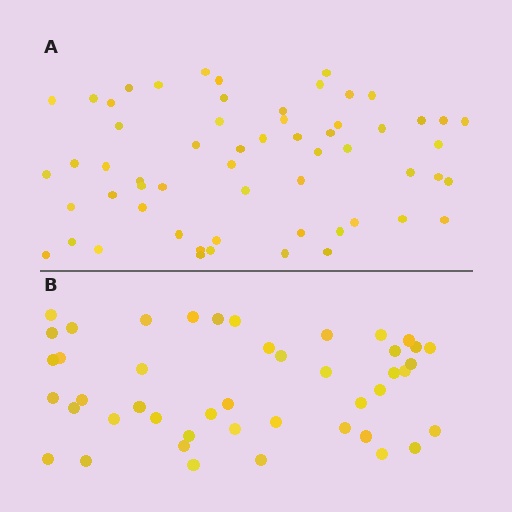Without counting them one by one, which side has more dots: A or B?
Region A (the top region) has more dots.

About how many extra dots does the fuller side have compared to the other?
Region A has approximately 15 more dots than region B.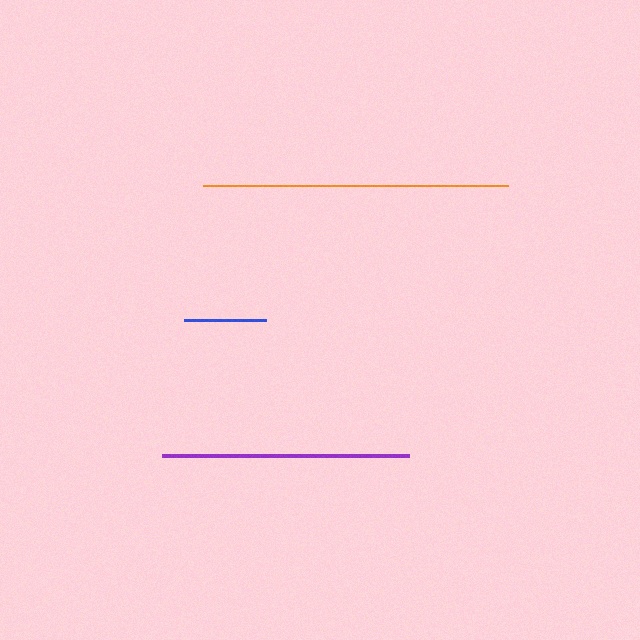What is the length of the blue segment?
The blue segment is approximately 82 pixels long.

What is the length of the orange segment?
The orange segment is approximately 304 pixels long.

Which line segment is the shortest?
The blue line is the shortest at approximately 82 pixels.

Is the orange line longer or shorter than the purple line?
The orange line is longer than the purple line.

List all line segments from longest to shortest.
From longest to shortest: orange, purple, blue.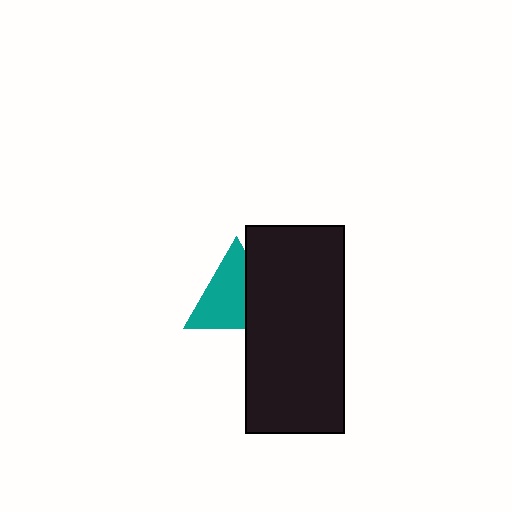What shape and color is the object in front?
The object in front is a black rectangle.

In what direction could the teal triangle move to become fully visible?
The teal triangle could move left. That would shift it out from behind the black rectangle entirely.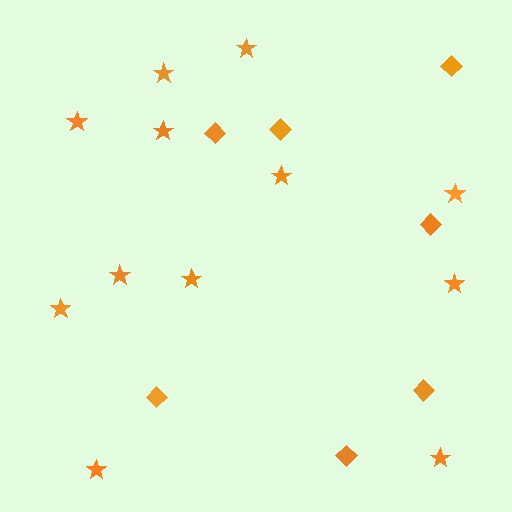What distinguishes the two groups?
There are 2 groups: one group of diamonds (7) and one group of stars (12).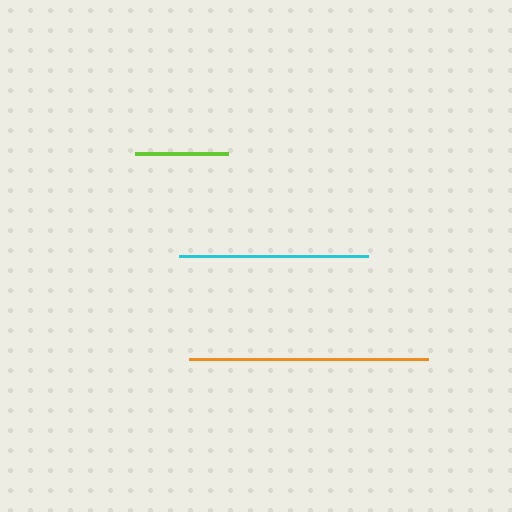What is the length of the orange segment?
The orange segment is approximately 239 pixels long.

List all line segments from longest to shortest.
From longest to shortest: orange, cyan, lime.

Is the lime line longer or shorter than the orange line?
The orange line is longer than the lime line.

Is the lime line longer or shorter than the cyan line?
The cyan line is longer than the lime line.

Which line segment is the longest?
The orange line is the longest at approximately 239 pixels.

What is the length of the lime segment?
The lime segment is approximately 93 pixels long.